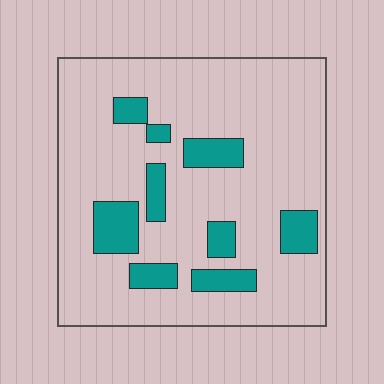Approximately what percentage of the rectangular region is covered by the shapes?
Approximately 15%.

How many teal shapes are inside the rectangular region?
9.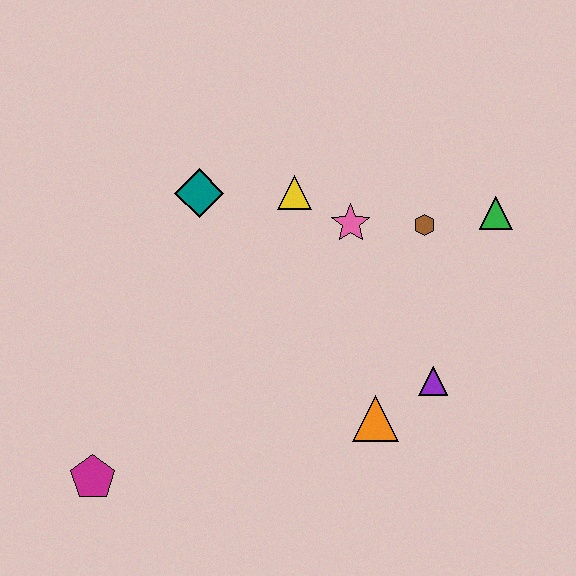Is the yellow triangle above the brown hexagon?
Yes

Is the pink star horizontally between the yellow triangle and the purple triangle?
Yes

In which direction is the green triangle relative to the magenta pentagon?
The green triangle is to the right of the magenta pentagon.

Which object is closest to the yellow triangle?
The pink star is closest to the yellow triangle.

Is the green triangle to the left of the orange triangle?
No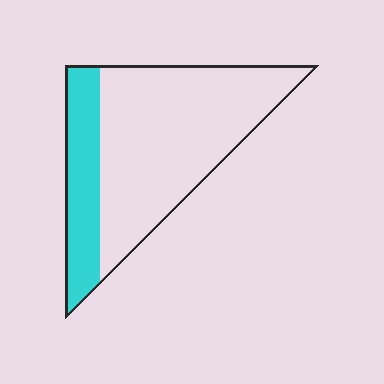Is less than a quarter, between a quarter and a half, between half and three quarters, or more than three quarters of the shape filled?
Between a quarter and a half.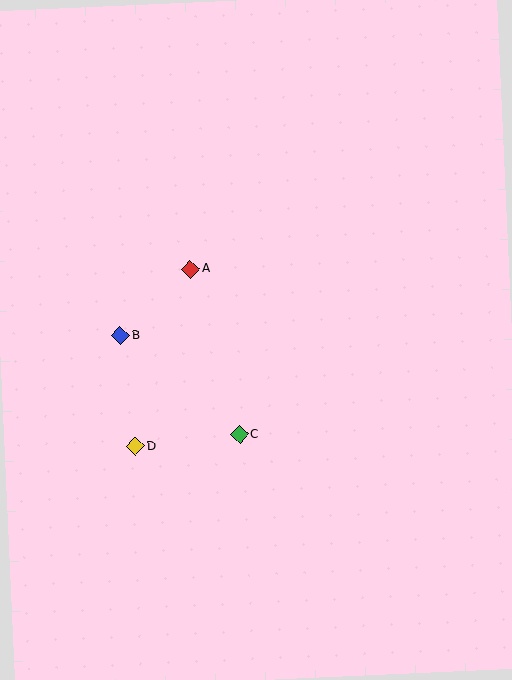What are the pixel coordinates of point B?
Point B is at (120, 336).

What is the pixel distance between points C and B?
The distance between C and B is 155 pixels.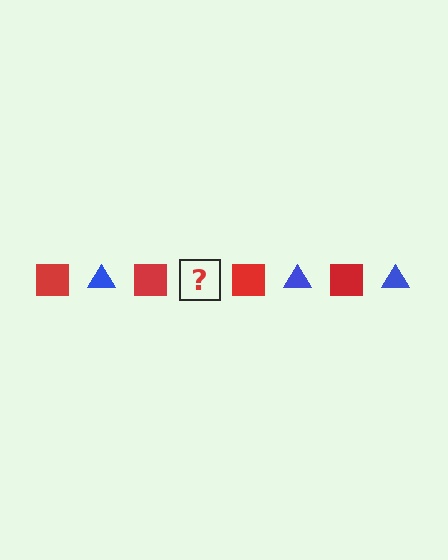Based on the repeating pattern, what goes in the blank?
The blank should be a blue triangle.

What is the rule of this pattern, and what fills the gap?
The rule is that the pattern alternates between red square and blue triangle. The gap should be filled with a blue triangle.